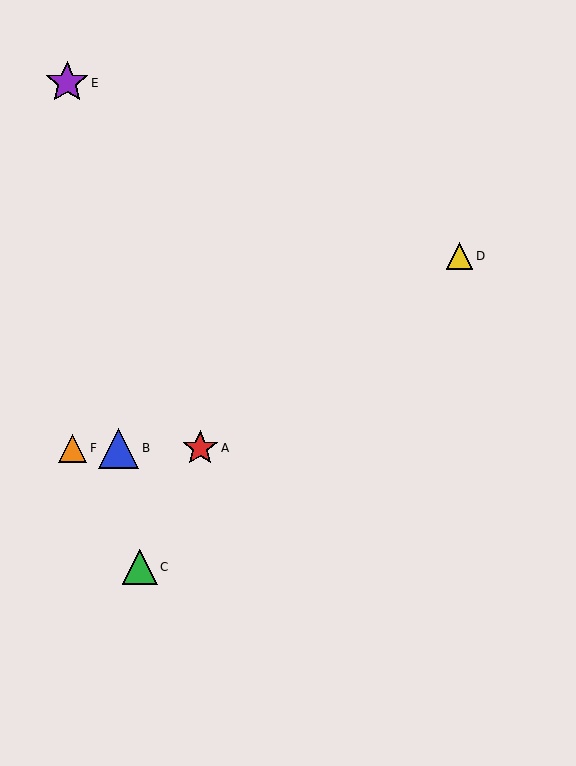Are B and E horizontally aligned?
No, B is at y≈448 and E is at y≈83.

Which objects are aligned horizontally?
Objects A, B, F are aligned horizontally.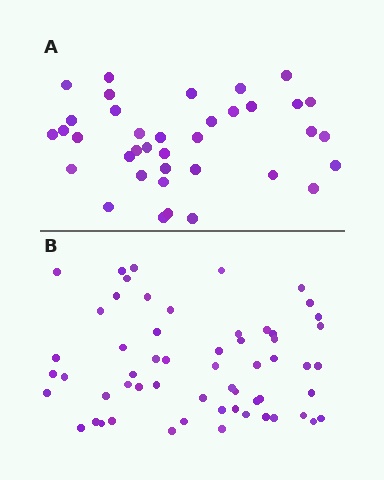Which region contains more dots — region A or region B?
Region B (the bottom region) has more dots.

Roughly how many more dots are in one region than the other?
Region B has approximately 20 more dots than region A.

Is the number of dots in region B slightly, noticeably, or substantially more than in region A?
Region B has substantially more. The ratio is roughly 1.6 to 1.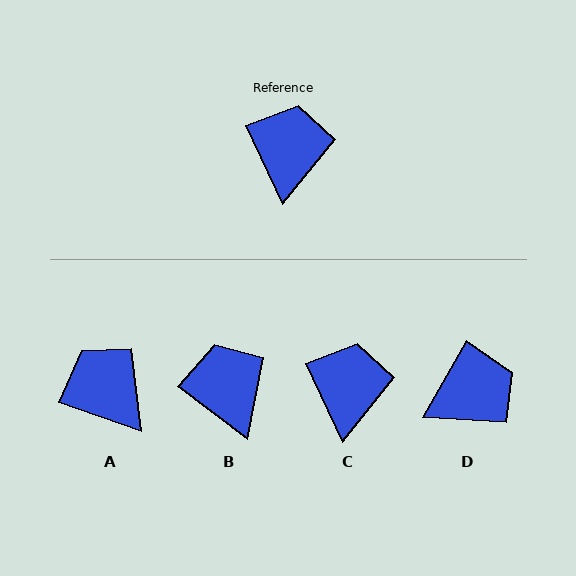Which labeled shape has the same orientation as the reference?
C.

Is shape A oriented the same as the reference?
No, it is off by about 46 degrees.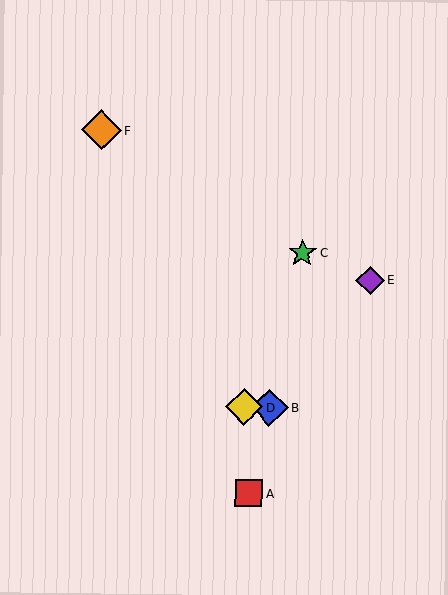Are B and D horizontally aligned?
Yes, both are at y≈407.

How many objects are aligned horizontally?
2 objects (B, D) are aligned horizontally.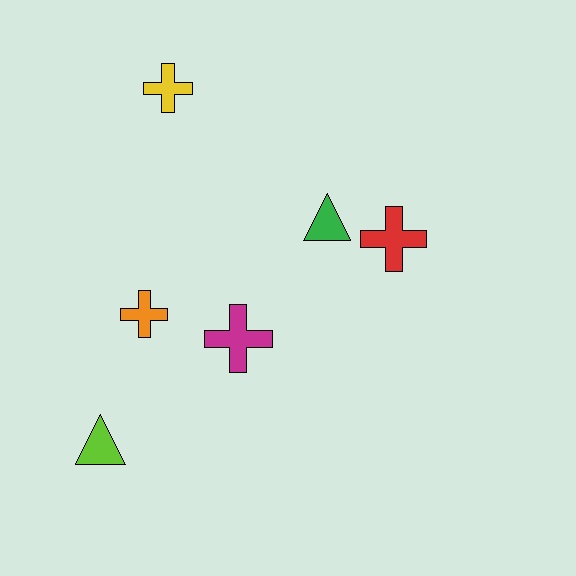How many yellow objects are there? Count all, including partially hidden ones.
There is 1 yellow object.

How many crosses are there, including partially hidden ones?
There are 4 crosses.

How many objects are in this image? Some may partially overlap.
There are 6 objects.